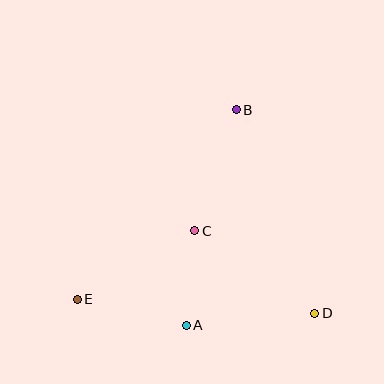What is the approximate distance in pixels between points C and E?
The distance between C and E is approximately 136 pixels.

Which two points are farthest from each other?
Points B and E are farthest from each other.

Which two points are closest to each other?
Points A and C are closest to each other.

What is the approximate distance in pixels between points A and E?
The distance between A and E is approximately 112 pixels.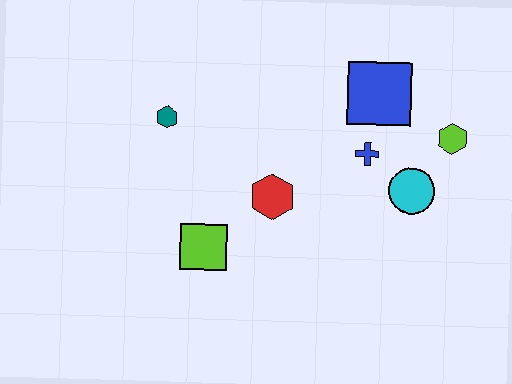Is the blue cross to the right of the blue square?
No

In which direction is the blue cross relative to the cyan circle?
The blue cross is to the left of the cyan circle.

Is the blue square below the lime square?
No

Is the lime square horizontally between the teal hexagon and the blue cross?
Yes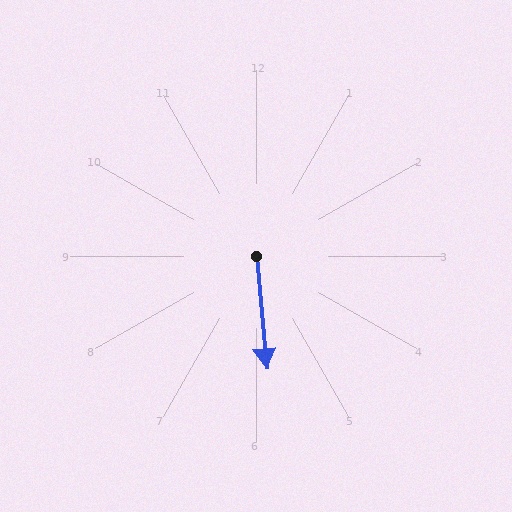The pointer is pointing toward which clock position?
Roughly 6 o'clock.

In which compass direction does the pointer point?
South.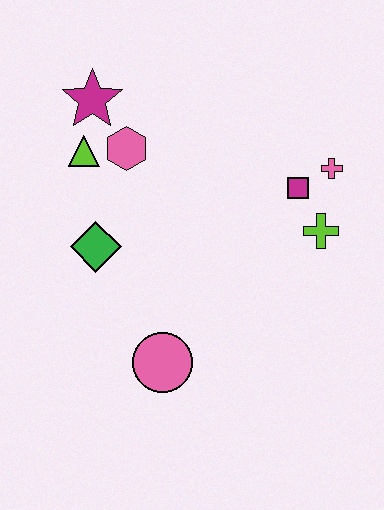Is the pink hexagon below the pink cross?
No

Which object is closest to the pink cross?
The magenta square is closest to the pink cross.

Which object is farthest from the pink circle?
The magenta star is farthest from the pink circle.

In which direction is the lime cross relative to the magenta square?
The lime cross is below the magenta square.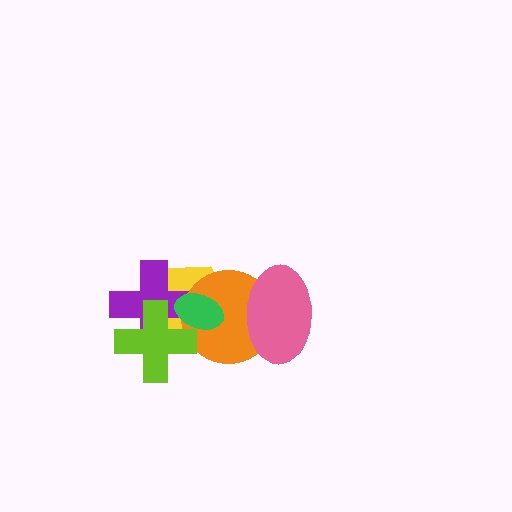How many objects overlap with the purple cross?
4 objects overlap with the purple cross.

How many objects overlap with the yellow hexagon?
4 objects overlap with the yellow hexagon.